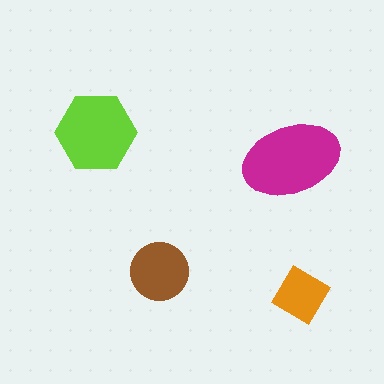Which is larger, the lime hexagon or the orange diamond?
The lime hexagon.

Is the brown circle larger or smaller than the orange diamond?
Larger.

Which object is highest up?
The lime hexagon is topmost.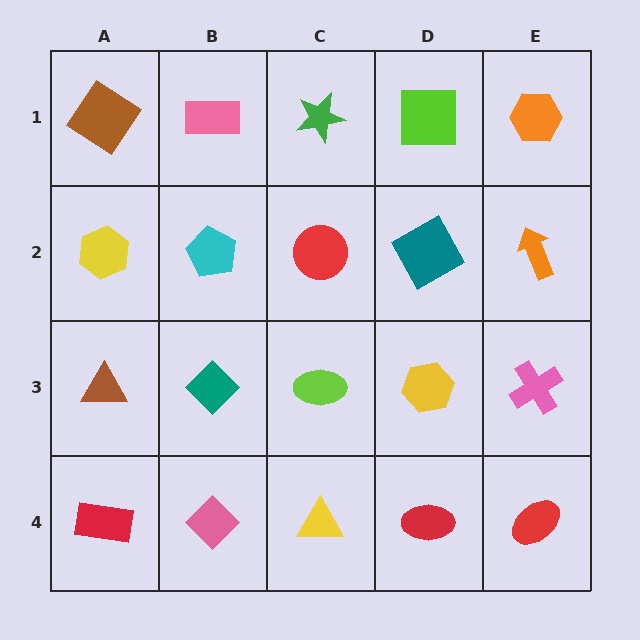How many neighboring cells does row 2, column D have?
4.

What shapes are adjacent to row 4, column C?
A lime ellipse (row 3, column C), a pink diamond (row 4, column B), a red ellipse (row 4, column D).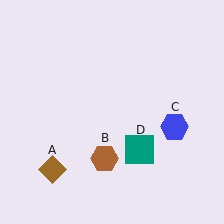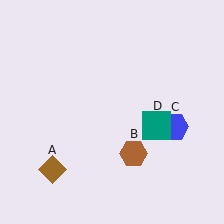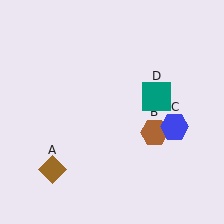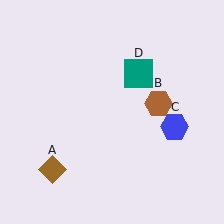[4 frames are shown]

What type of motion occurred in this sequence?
The brown hexagon (object B), teal square (object D) rotated counterclockwise around the center of the scene.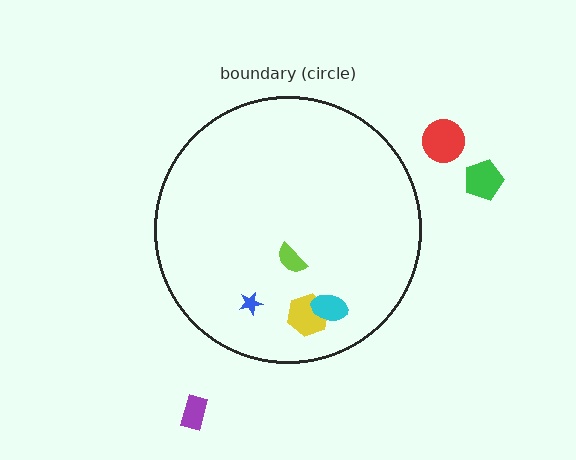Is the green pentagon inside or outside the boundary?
Outside.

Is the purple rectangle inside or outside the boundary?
Outside.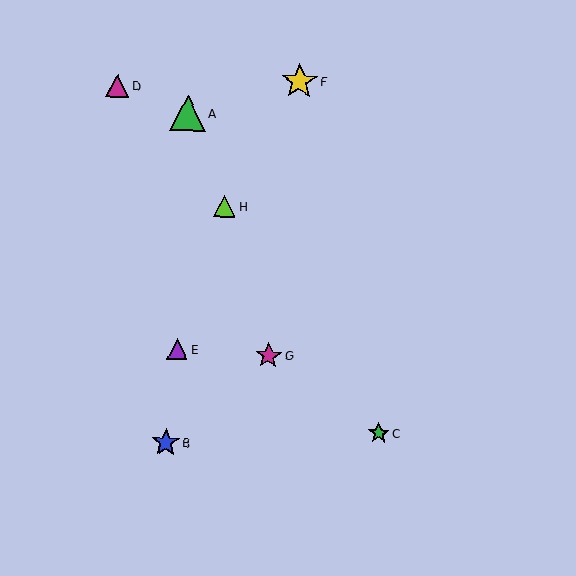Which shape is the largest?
The yellow star (labeled F) is the largest.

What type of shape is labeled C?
Shape C is a green star.